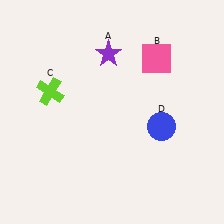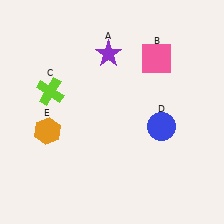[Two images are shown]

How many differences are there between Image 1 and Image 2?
There is 1 difference between the two images.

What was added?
An orange hexagon (E) was added in Image 2.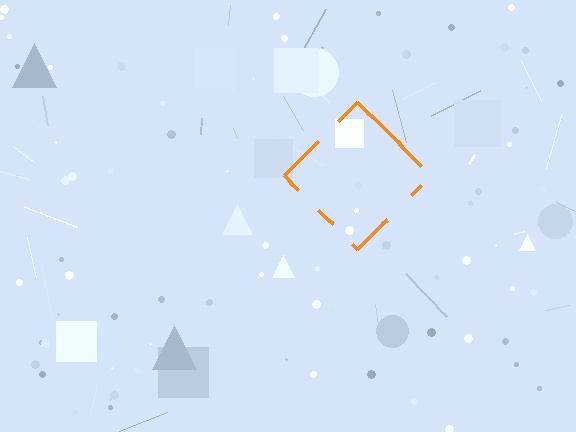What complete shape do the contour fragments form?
The contour fragments form a diamond.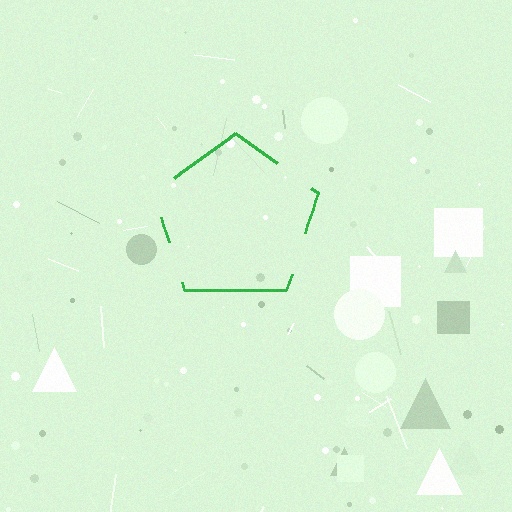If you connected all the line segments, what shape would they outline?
They would outline a pentagon.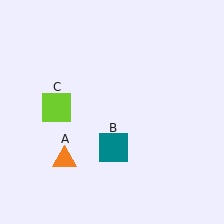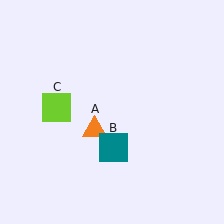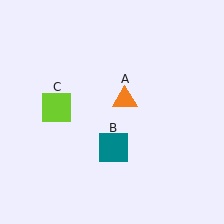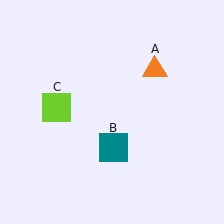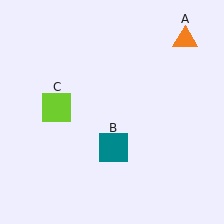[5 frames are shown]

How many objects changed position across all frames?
1 object changed position: orange triangle (object A).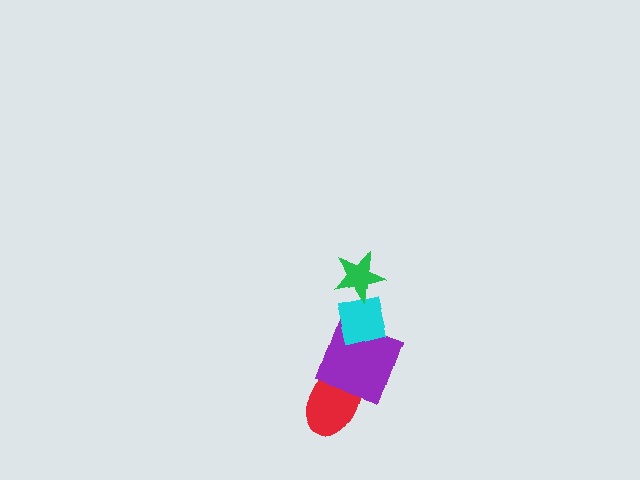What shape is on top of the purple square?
The cyan square is on top of the purple square.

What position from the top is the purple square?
The purple square is 3rd from the top.